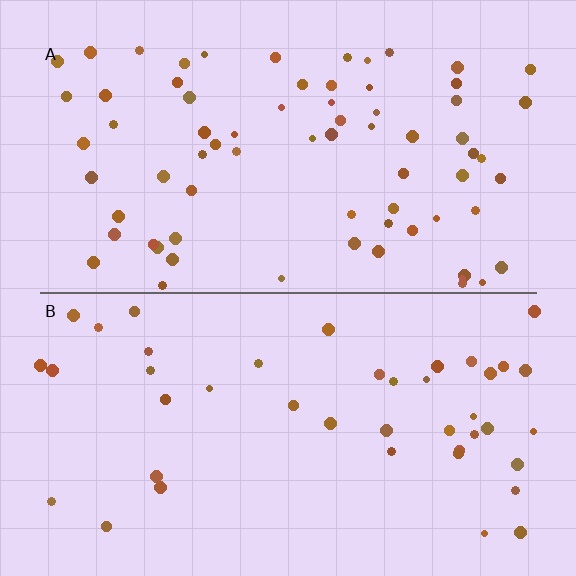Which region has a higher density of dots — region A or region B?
A (the top).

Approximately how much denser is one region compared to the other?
Approximately 1.7× — region A over region B.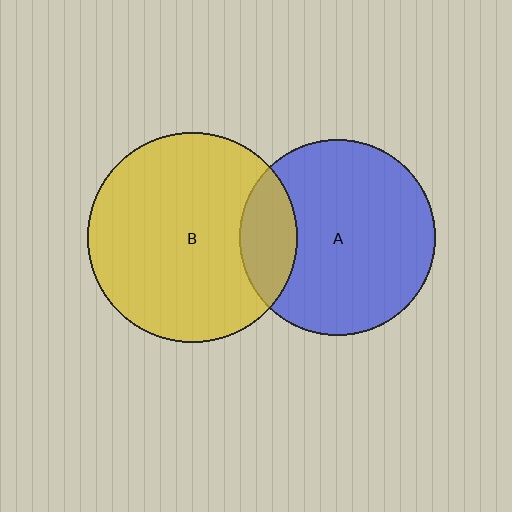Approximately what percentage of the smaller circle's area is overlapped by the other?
Approximately 20%.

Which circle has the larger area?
Circle B (yellow).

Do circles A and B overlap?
Yes.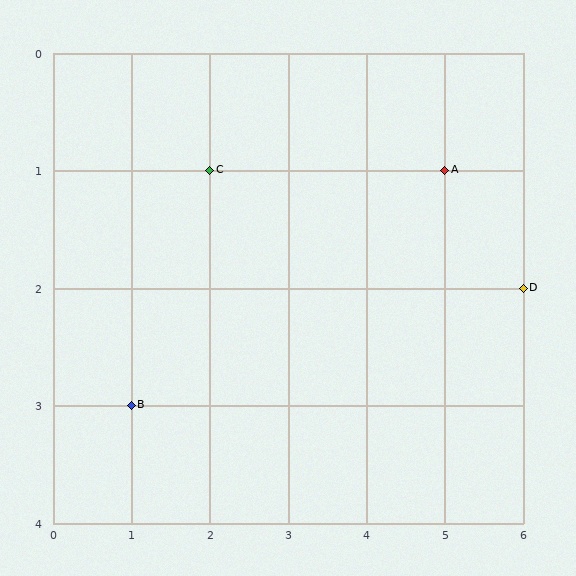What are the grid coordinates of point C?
Point C is at grid coordinates (2, 1).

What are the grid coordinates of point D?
Point D is at grid coordinates (6, 2).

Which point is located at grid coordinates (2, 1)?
Point C is at (2, 1).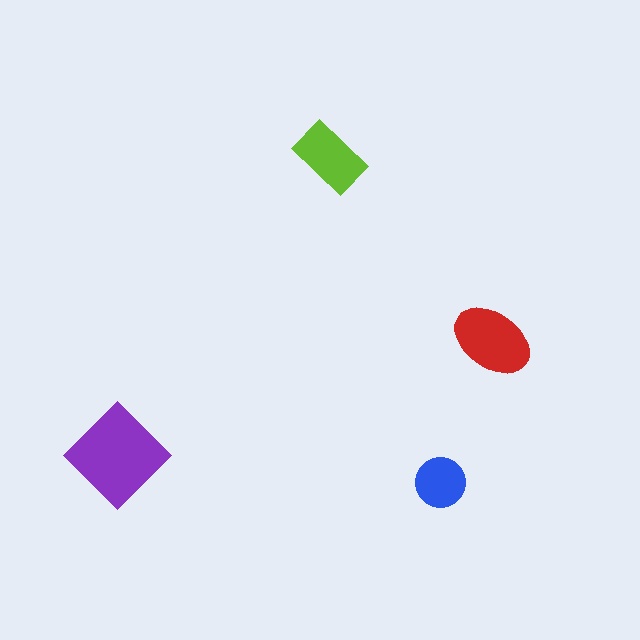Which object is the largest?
The purple diamond.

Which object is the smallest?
The blue circle.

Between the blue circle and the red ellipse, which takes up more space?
The red ellipse.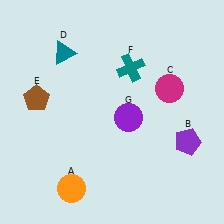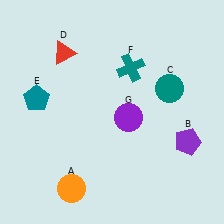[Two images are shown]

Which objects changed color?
C changed from magenta to teal. D changed from teal to red. E changed from brown to teal.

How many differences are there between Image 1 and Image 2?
There are 3 differences between the two images.